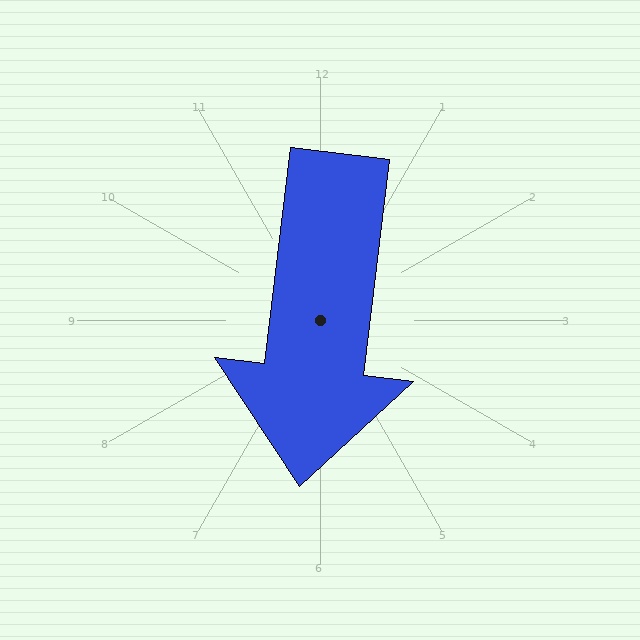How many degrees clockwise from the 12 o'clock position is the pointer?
Approximately 187 degrees.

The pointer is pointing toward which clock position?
Roughly 6 o'clock.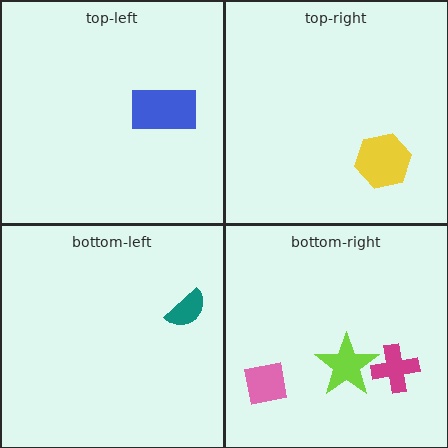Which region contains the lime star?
The bottom-right region.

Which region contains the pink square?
The bottom-right region.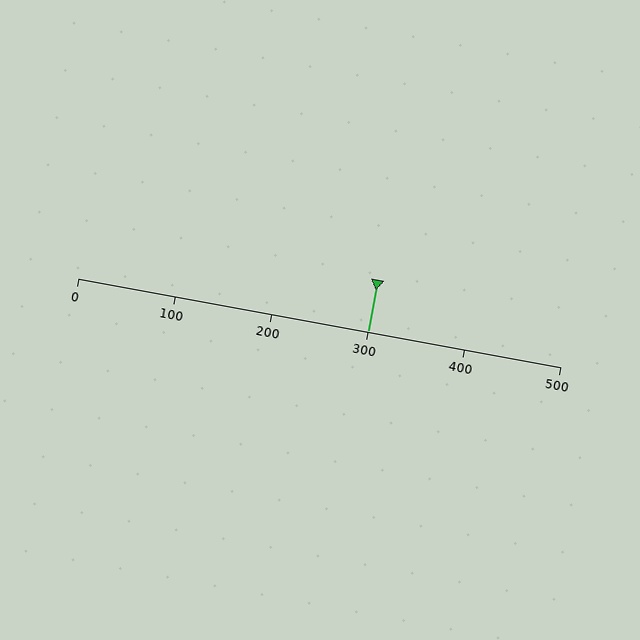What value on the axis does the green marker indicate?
The marker indicates approximately 300.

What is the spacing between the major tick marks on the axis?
The major ticks are spaced 100 apart.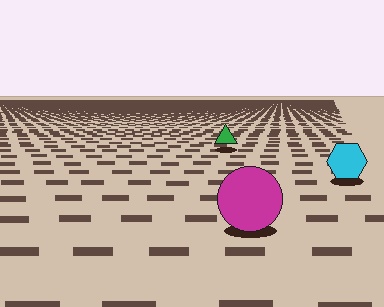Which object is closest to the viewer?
The magenta circle is closest. The texture marks near it are larger and more spread out.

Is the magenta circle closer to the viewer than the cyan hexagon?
Yes. The magenta circle is closer — you can tell from the texture gradient: the ground texture is coarser near it.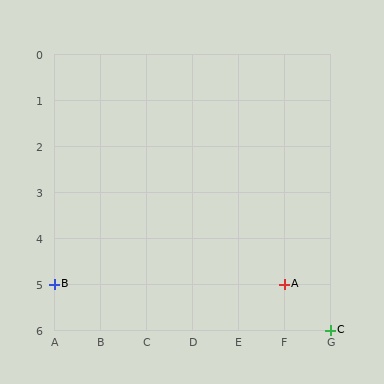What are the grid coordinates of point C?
Point C is at grid coordinates (G, 6).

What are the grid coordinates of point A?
Point A is at grid coordinates (F, 5).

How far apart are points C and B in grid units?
Points C and B are 6 columns and 1 row apart (about 6.1 grid units diagonally).